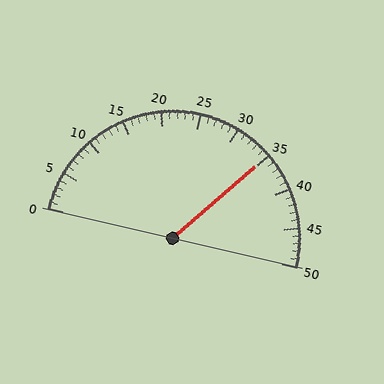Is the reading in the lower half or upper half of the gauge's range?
The reading is in the upper half of the range (0 to 50).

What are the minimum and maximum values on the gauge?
The gauge ranges from 0 to 50.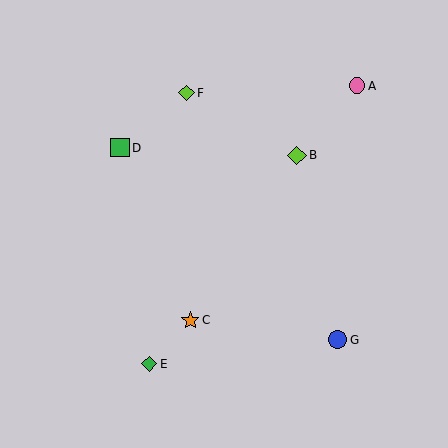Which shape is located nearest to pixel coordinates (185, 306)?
The orange star (labeled C) at (190, 320) is nearest to that location.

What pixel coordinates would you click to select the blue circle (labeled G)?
Click at (337, 340) to select the blue circle G.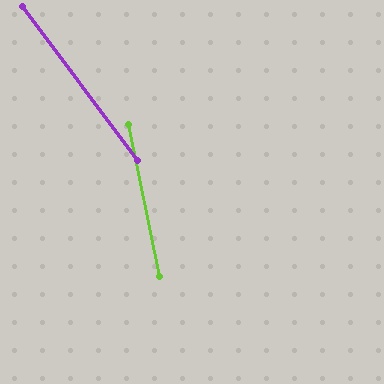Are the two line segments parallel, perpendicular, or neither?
Neither parallel nor perpendicular — they differ by about 25°.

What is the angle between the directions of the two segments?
Approximately 25 degrees.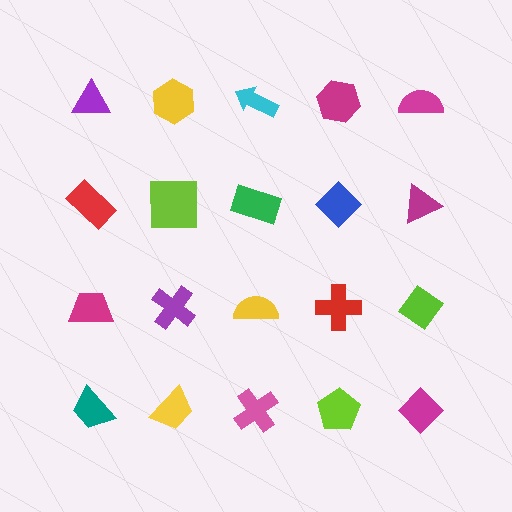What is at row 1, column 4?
A magenta hexagon.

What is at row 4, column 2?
A yellow trapezoid.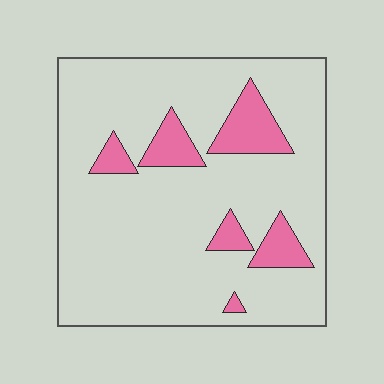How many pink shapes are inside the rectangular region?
6.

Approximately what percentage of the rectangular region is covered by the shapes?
Approximately 15%.